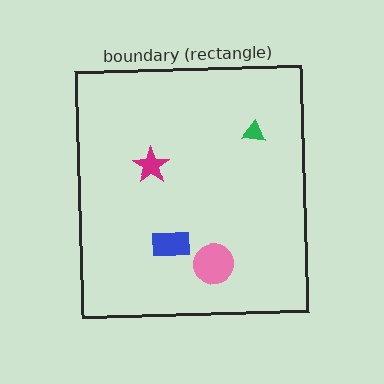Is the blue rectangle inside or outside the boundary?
Inside.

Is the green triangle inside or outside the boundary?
Inside.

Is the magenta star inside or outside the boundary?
Inside.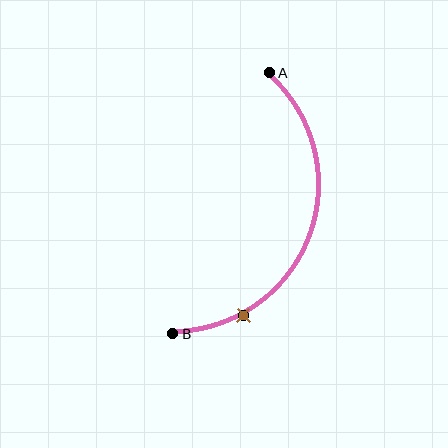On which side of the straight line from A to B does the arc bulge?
The arc bulges to the right of the straight line connecting A and B.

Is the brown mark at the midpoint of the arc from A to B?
No. The brown mark lies on the arc but is closer to endpoint B. The arc midpoint would be at the point on the curve equidistant along the arc from both A and B.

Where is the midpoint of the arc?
The arc midpoint is the point on the curve farthest from the straight line joining A and B. It sits to the right of that line.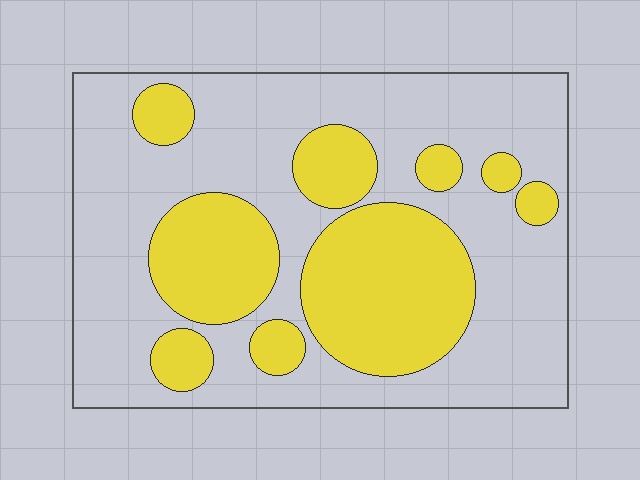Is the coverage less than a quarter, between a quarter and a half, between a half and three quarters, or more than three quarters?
Between a quarter and a half.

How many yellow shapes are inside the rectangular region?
9.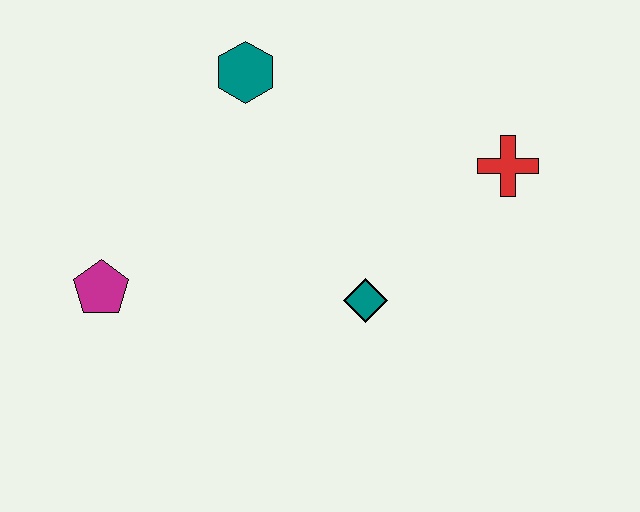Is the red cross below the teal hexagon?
Yes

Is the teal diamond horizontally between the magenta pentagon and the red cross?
Yes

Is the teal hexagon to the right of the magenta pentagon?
Yes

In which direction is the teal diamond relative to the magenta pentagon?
The teal diamond is to the right of the magenta pentagon.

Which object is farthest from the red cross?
The magenta pentagon is farthest from the red cross.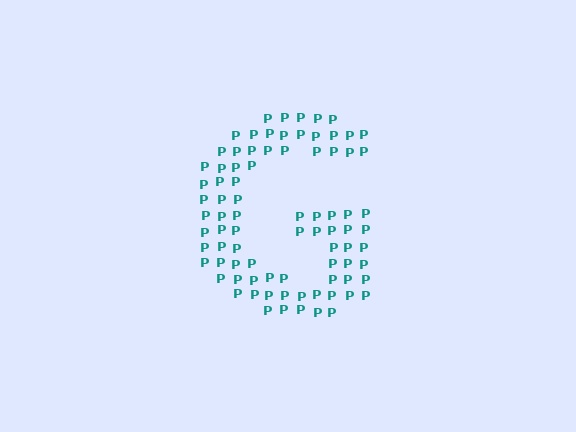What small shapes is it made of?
It is made of small letter P's.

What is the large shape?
The large shape is the letter G.